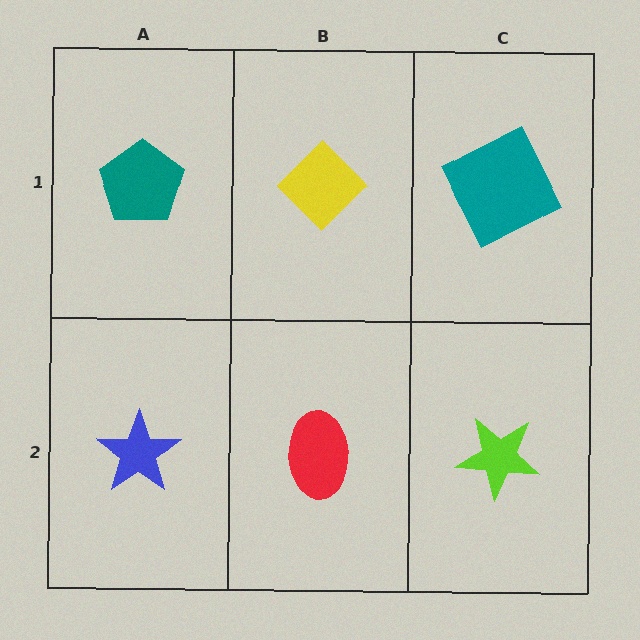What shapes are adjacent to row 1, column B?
A red ellipse (row 2, column B), a teal pentagon (row 1, column A), a teal square (row 1, column C).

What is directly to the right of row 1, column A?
A yellow diamond.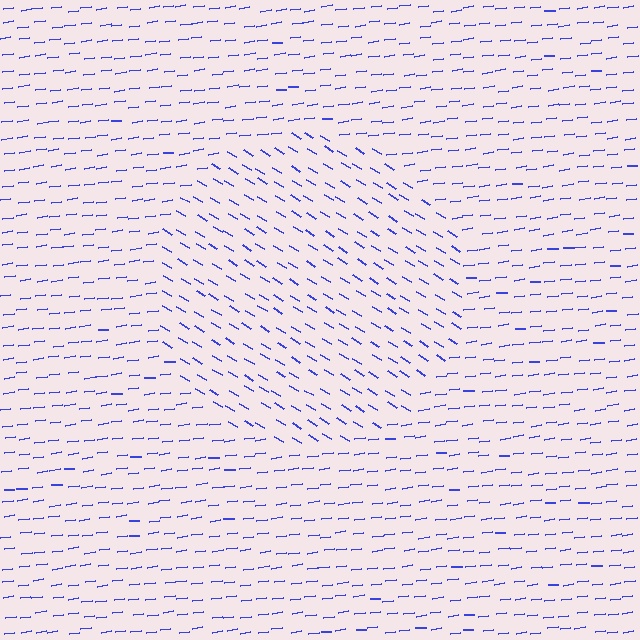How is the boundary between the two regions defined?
The boundary is defined purely by a change in line orientation (approximately 38 degrees difference). All lines are the same color and thickness.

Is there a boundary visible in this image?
Yes, there is a texture boundary formed by a change in line orientation.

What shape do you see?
I see a circle.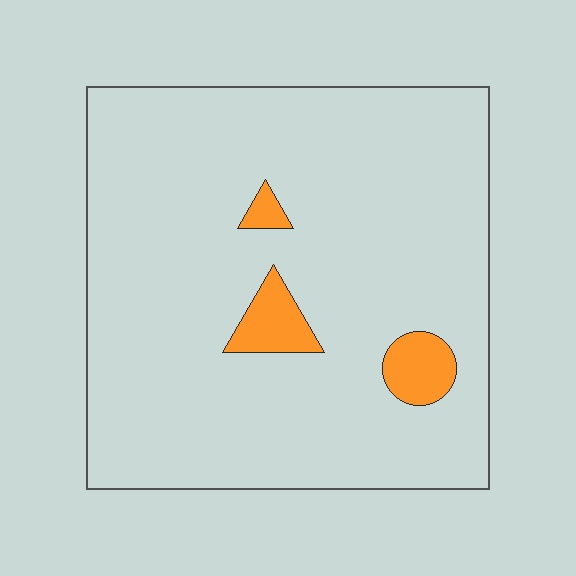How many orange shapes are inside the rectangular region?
3.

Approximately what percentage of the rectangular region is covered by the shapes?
Approximately 5%.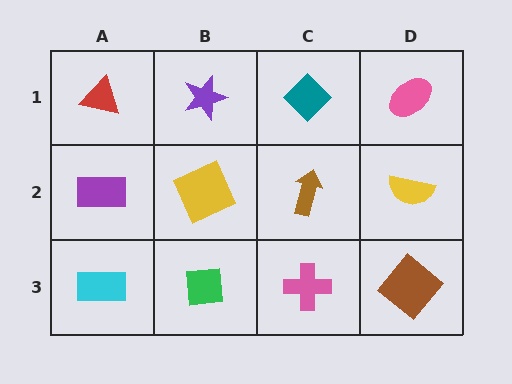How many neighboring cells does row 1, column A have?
2.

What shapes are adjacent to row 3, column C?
A brown arrow (row 2, column C), a green square (row 3, column B), a brown diamond (row 3, column D).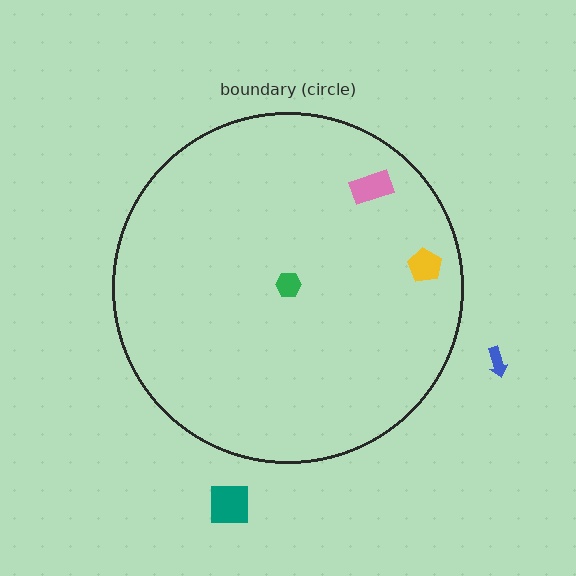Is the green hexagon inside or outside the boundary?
Inside.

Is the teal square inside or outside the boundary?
Outside.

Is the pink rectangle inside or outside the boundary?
Inside.